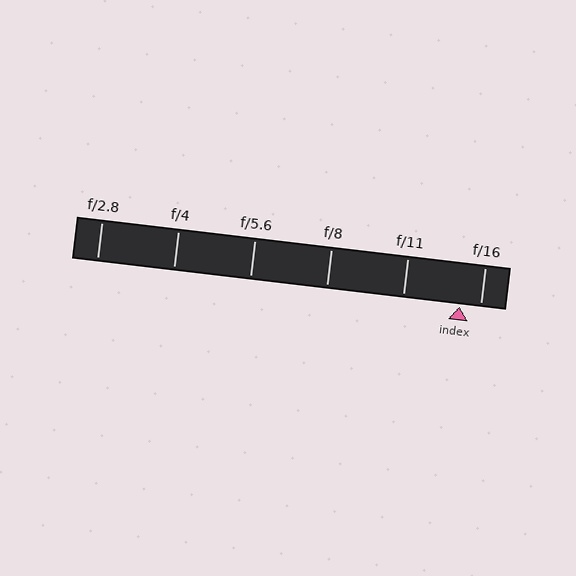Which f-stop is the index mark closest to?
The index mark is closest to f/16.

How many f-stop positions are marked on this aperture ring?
There are 6 f-stop positions marked.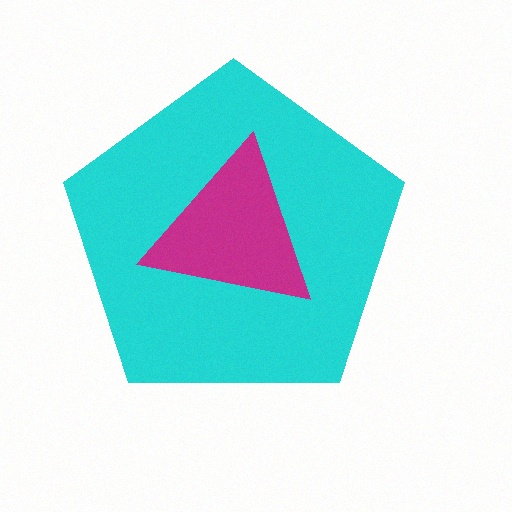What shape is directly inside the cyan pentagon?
The magenta triangle.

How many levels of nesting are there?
2.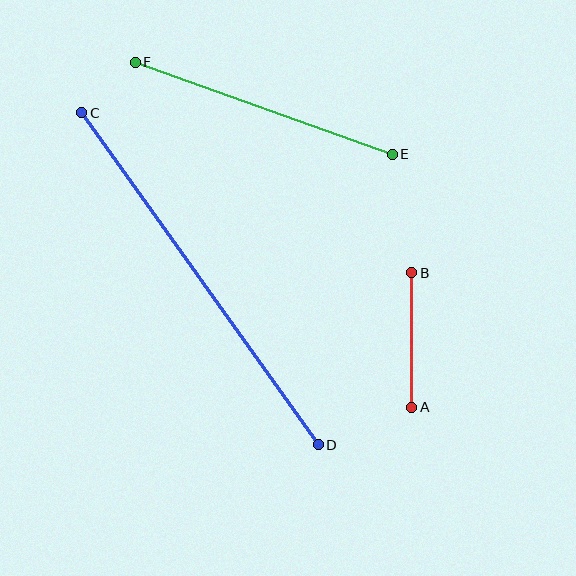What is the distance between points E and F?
The distance is approximately 273 pixels.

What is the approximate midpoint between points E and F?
The midpoint is at approximately (264, 108) pixels.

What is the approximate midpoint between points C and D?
The midpoint is at approximately (200, 279) pixels.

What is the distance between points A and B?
The distance is approximately 135 pixels.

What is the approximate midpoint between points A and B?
The midpoint is at approximately (412, 340) pixels.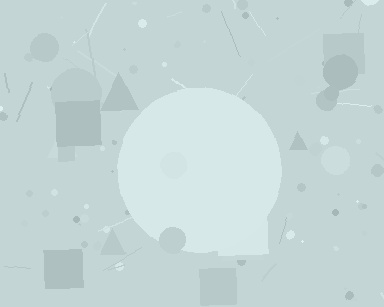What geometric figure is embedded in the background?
A circle is embedded in the background.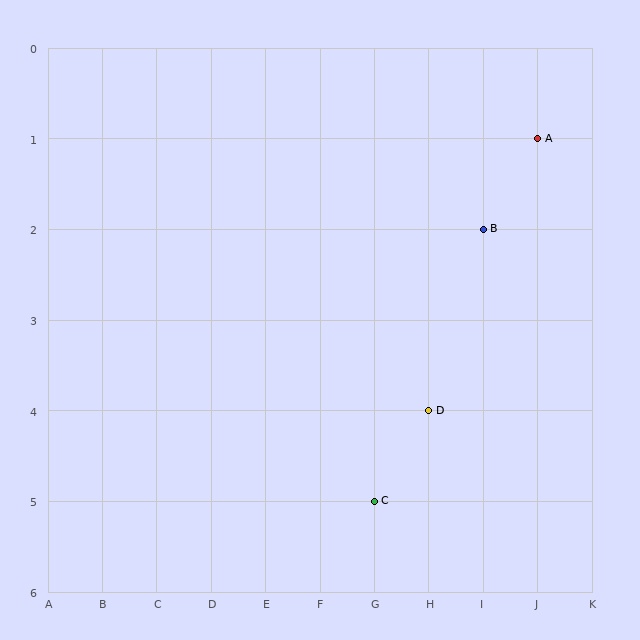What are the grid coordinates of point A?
Point A is at grid coordinates (J, 1).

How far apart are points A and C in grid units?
Points A and C are 3 columns and 4 rows apart (about 5.0 grid units diagonally).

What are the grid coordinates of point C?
Point C is at grid coordinates (G, 5).